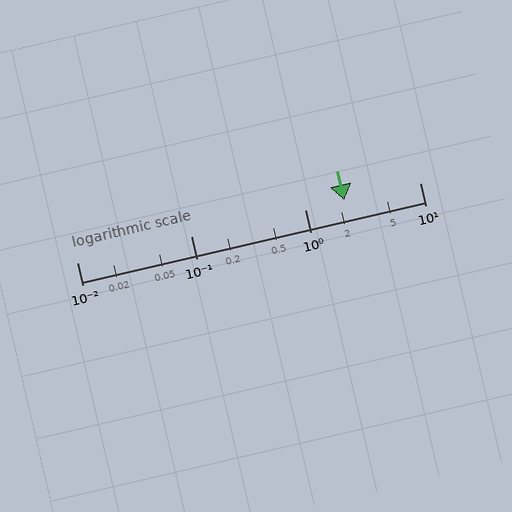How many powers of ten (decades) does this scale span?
The scale spans 3 decades, from 0.01 to 10.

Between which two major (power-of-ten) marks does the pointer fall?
The pointer is between 1 and 10.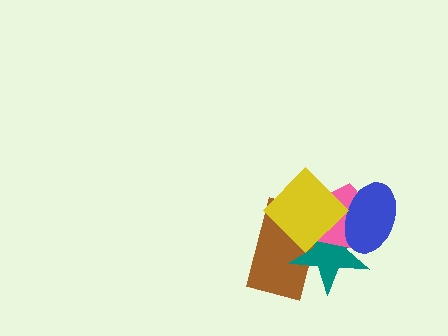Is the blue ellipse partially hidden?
Yes, it is partially covered by another shape.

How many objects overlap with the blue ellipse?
3 objects overlap with the blue ellipse.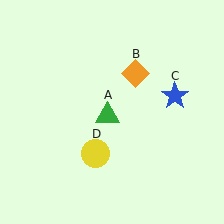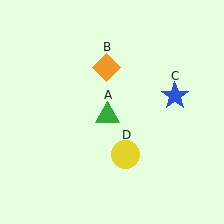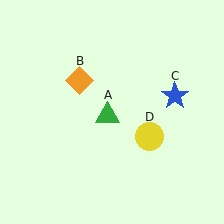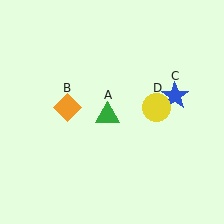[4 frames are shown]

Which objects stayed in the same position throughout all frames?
Green triangle (object A) and blue star (object C) remained stationary.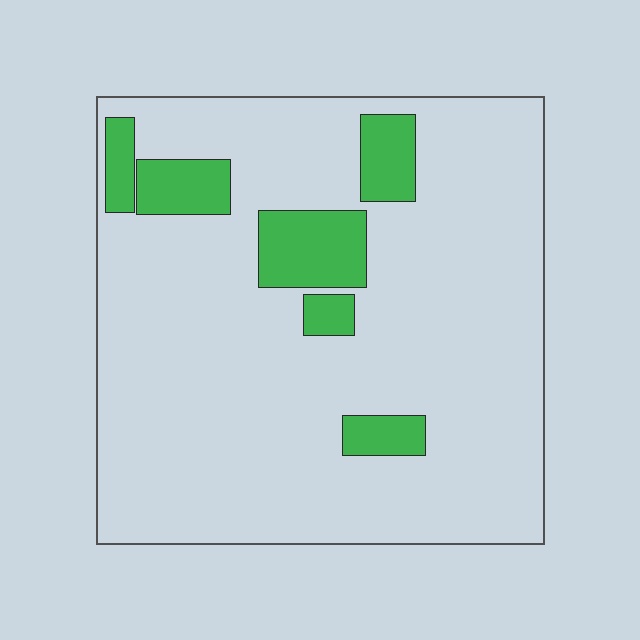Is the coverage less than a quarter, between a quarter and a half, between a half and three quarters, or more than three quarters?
Less than a quarter.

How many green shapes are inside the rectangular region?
6.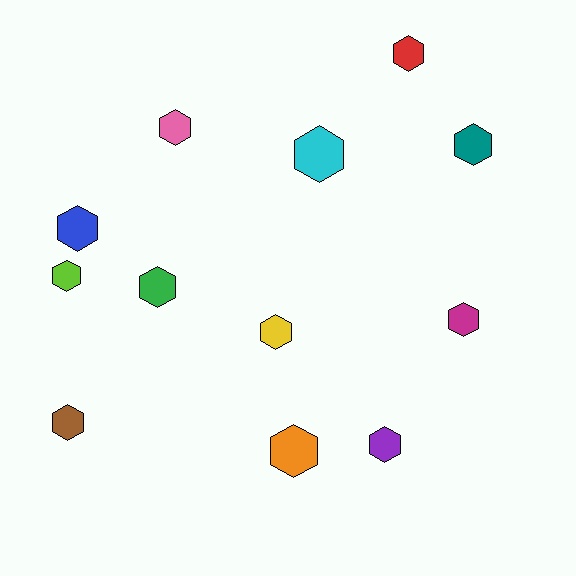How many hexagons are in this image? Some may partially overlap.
There are 12 hexagons.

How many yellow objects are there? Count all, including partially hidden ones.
There is 1 yellow object.